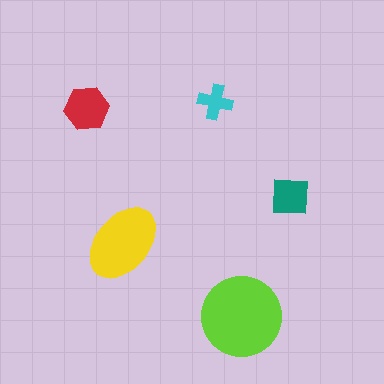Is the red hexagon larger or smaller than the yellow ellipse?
Smaller.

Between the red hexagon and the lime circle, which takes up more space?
The lime circle.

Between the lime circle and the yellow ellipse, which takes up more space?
The lime circle.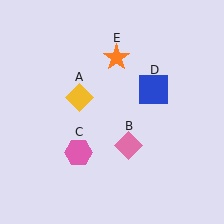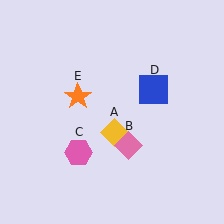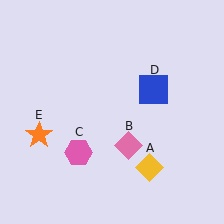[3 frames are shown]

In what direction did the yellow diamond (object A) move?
The yellow diamond (object A) moved down and to the right.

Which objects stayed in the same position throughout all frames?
Pink diamond (object B) and pink hexagon (object C) and blue square (object D) remained stationary.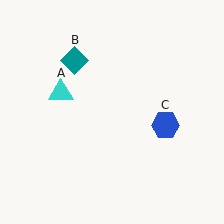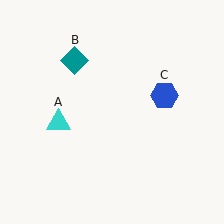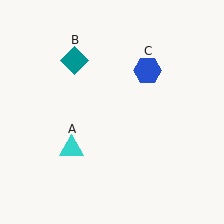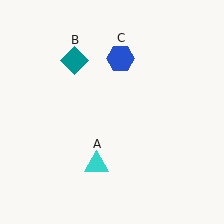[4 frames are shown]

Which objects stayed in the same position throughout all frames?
Teal diamond (object B) remained stationary.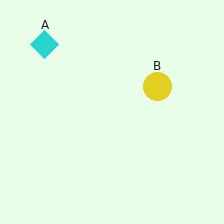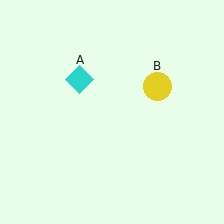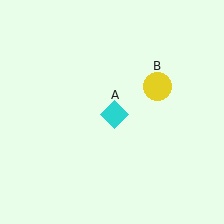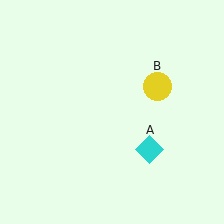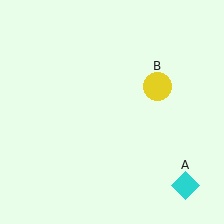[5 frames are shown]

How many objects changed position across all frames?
1 object changed position: cyan diamond (object A).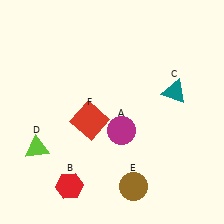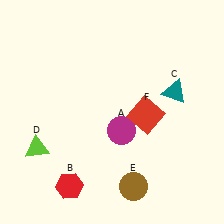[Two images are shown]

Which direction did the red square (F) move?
The red square (F) moved right.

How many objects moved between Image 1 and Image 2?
1 object moved between the two images.